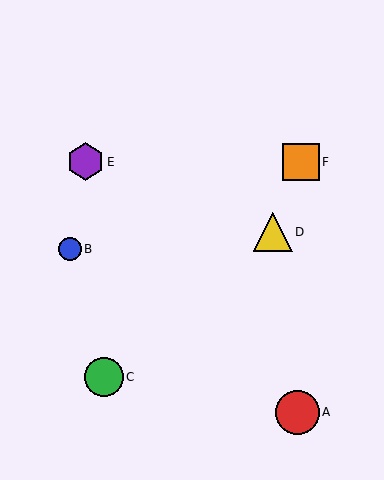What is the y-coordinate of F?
Object F is at y≈162.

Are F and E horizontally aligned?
Yes, both are at y≈162.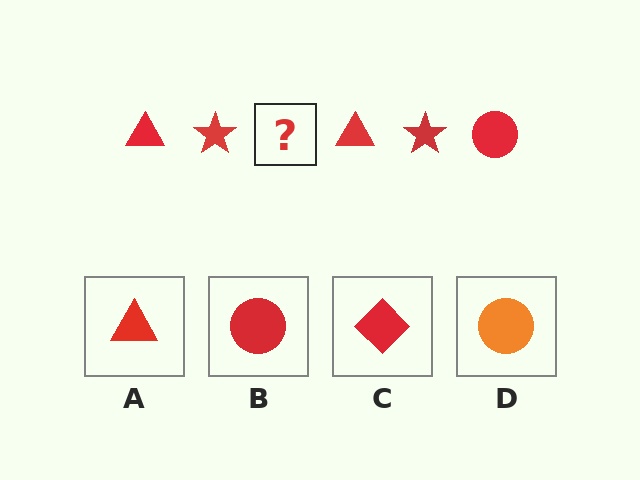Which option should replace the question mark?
Option B.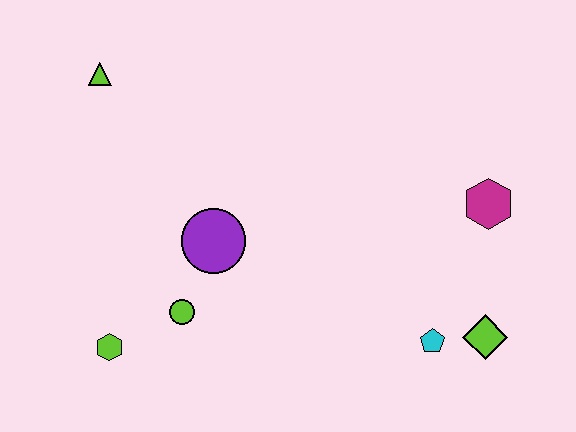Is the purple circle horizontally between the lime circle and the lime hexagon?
No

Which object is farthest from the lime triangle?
The lime diamond is farthest from the lime triangle.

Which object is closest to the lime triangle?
The purple circle is closest to the lime triangle.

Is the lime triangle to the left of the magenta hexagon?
Yes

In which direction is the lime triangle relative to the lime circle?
The lime triangle is above the lime circle.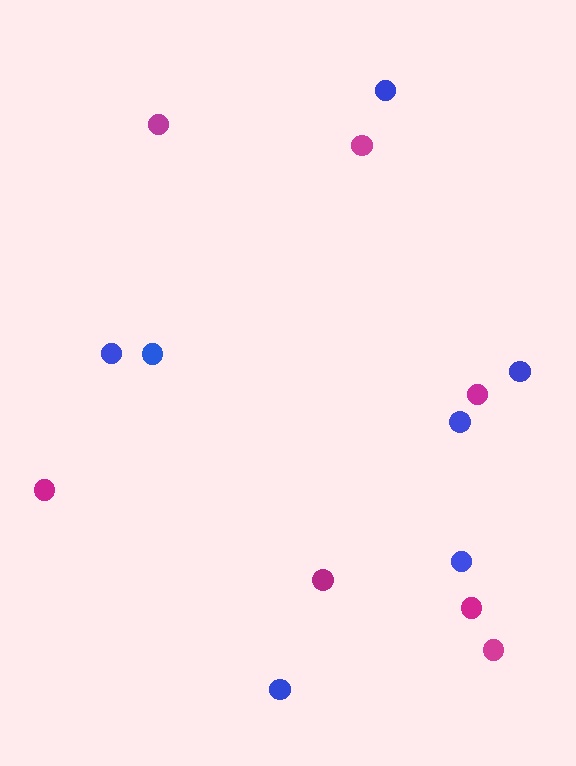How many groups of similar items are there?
There are 2 groups: one group of magenta circles (7) and one group of blue circles (7).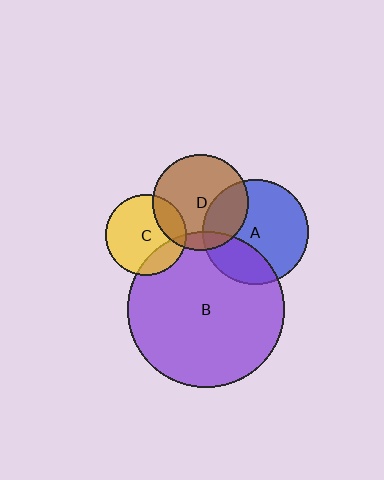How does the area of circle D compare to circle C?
Approximately 1.4 times.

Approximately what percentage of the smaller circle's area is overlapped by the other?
Approximately 20%.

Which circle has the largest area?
Circle B (purple).